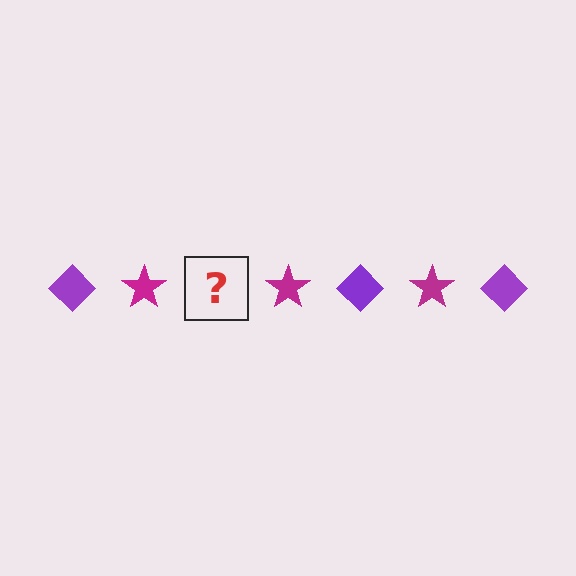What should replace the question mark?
The question mark should be replaced with a purple diamond.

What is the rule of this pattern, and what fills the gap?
The rule is that the pattern alternates between purple diamond and magenta star. The gap should be filled with a purple diamond.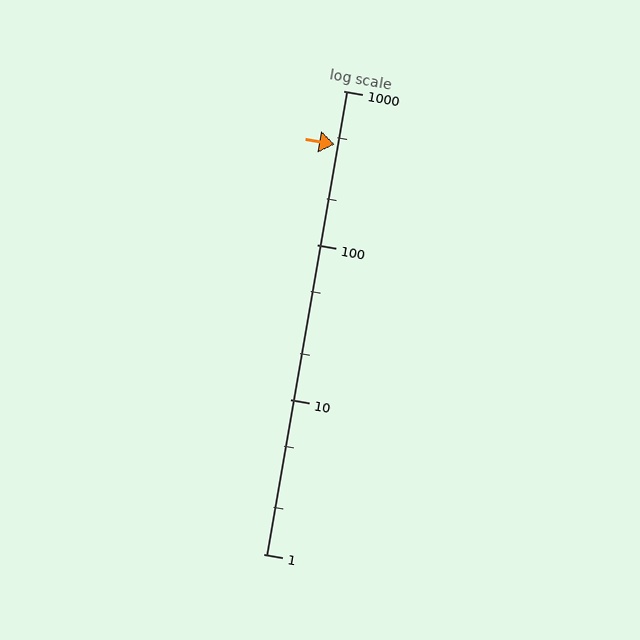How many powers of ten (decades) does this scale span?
The scale spans 3 decades, from 1 to 1000.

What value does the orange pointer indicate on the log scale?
The pointer indicates approximately 450.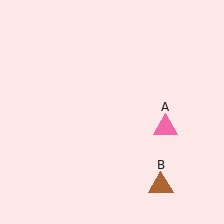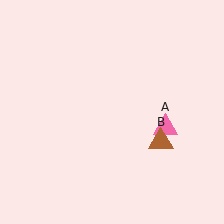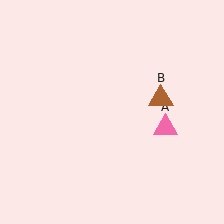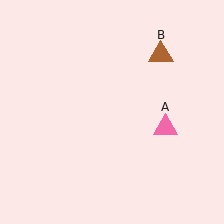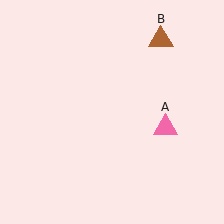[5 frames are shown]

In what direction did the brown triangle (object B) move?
The brown triangle (object B) moved up.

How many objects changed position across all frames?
1 object changed position: brown triangle (object B).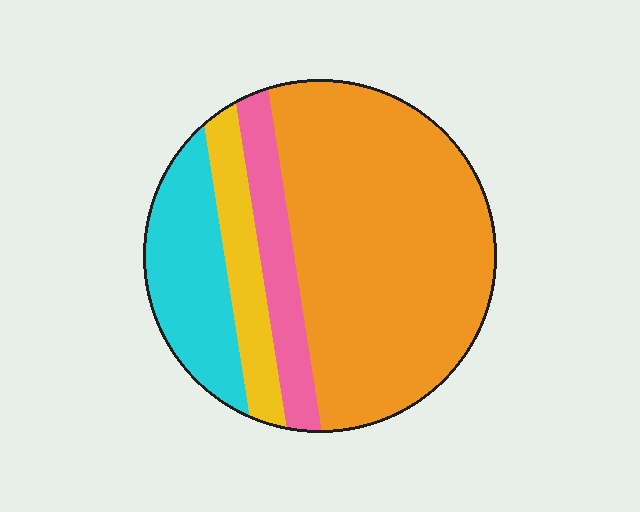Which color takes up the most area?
Orange, at roughly 60%.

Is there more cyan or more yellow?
Cyan.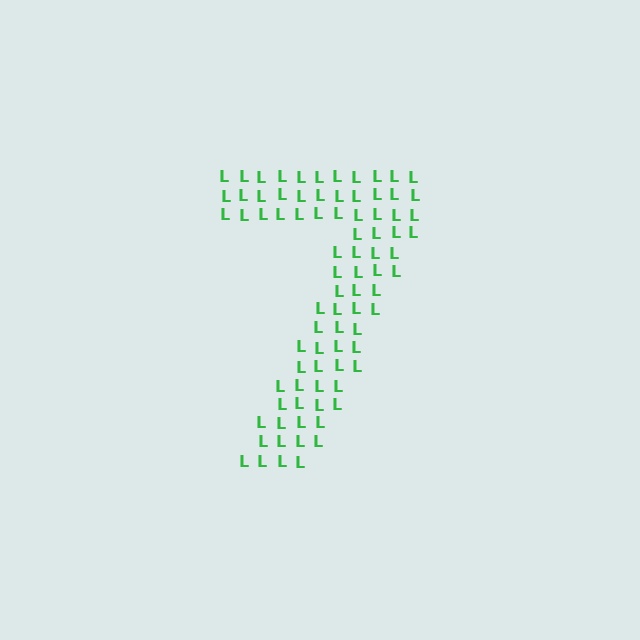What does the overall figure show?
The overall figure shows the digit 7.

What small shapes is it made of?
It is made of small letter L's.